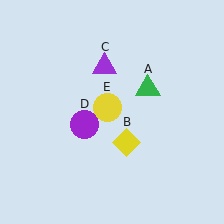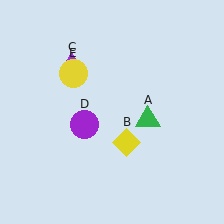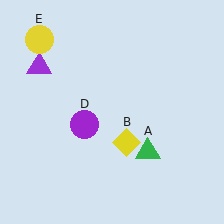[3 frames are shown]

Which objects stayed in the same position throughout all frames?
Yellow diamond (object B) and purple circle (object D) remained stationary.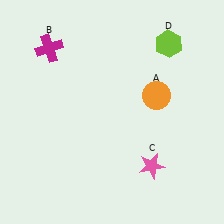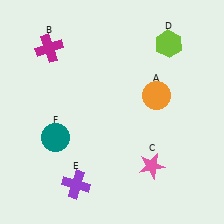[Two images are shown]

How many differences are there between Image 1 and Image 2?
There are 2 differences between the two images.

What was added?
A purple cross (E), a teal circle (F) were added in Image 2.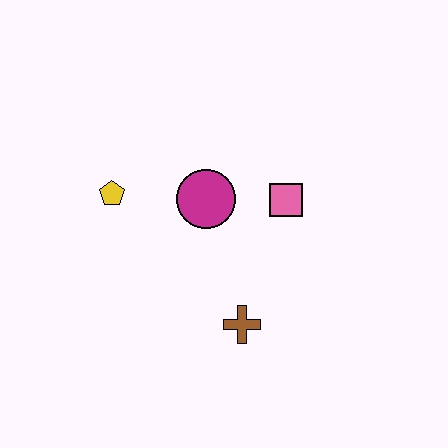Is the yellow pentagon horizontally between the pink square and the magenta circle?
No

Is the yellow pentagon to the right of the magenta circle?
No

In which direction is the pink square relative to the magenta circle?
The pink square is to the right of the magenta circle.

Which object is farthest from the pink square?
The yellow pentagon is farthest from the pink square.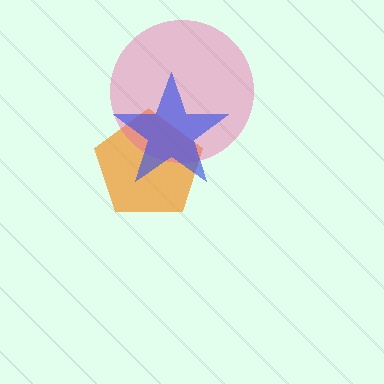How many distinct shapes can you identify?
There are 3 distinct shapes: an orange pentagon, a pink circle, a blue star.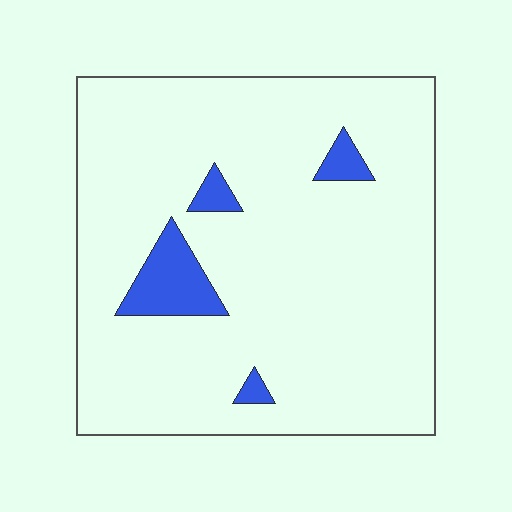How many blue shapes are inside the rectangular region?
4.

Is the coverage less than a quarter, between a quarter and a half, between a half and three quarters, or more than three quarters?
Less than a quarter.